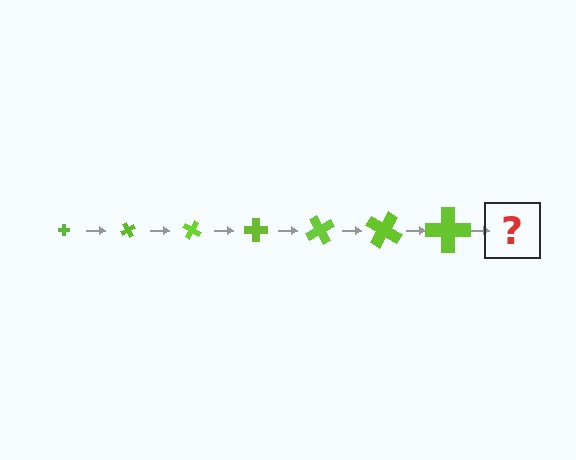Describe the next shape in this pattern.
It should be a cross, larger than the previous one and rotated 420 degrees from the start.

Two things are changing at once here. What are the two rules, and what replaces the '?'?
The two rules are that the cross grows larger each step and it rotates 60 degrees each step. The '?' should be a cross, larger than the previous one and rotated 420 degrees from the start.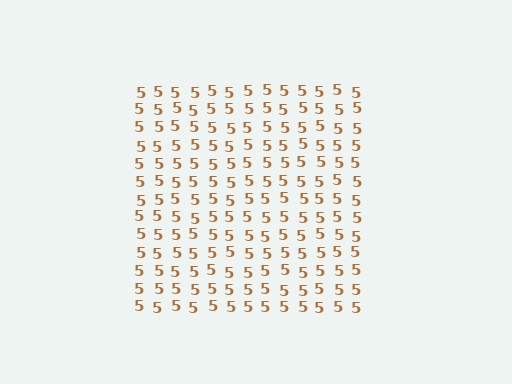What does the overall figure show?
The overall figure shows a square.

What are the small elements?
The small elements are digit 5's.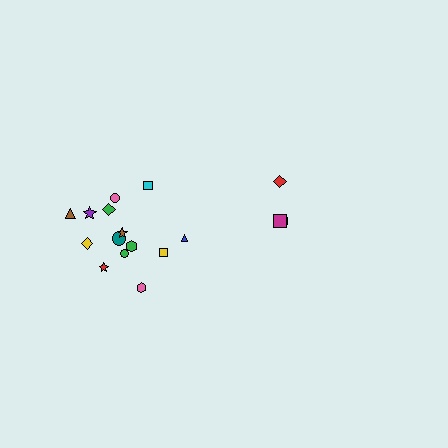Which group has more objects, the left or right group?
The left group.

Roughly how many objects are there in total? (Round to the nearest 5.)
Roughly 20 objects in total.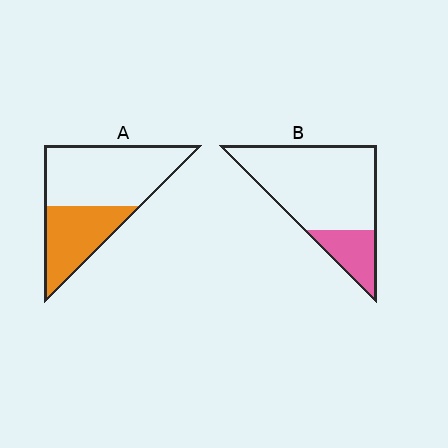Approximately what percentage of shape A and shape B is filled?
A is approximately 40% and B is approximately 20%.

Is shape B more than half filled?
No.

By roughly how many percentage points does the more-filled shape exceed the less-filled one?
By roughly 15 percentage points (A over B).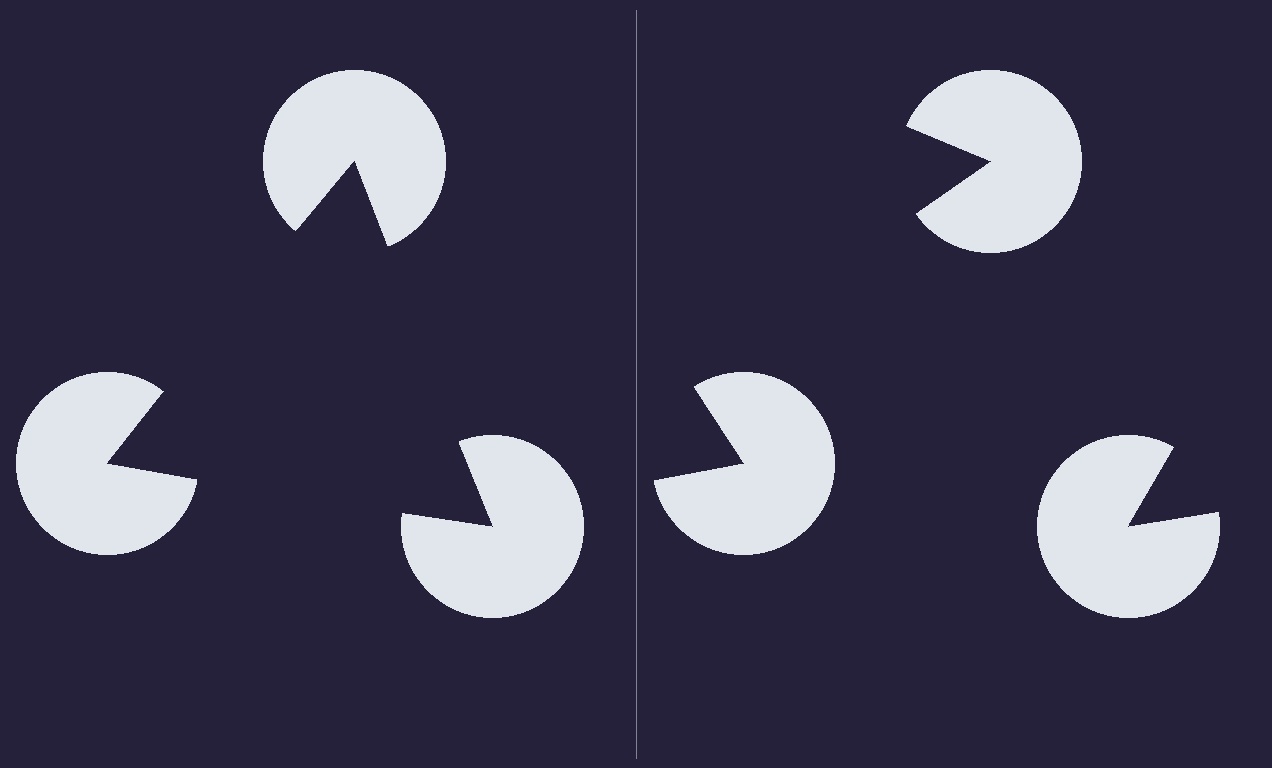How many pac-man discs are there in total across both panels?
6 — 3 on each side.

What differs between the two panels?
The pac-man discs are positioned identically on both sides; only the wedge orientations differ. On the left they align to a triangle; on the right they are misaligned.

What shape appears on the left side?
An illusory triangle.